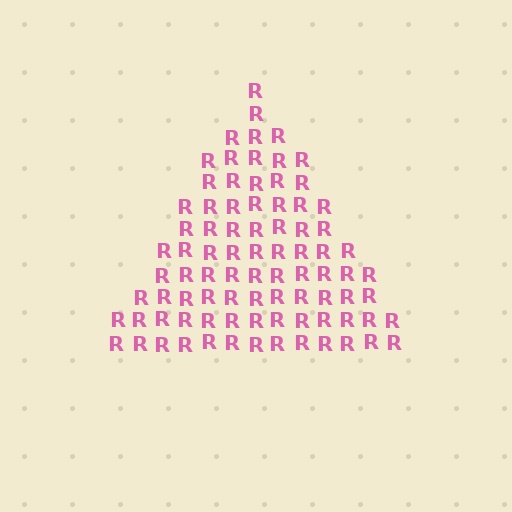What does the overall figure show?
The overall figure shows a triangle.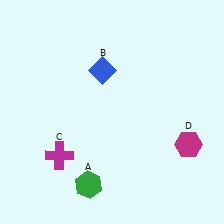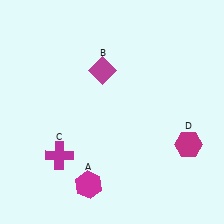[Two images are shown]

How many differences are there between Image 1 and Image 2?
There are 2 differences between the two images.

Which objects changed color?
A changed from green to magenta. B changed from blue to magenta.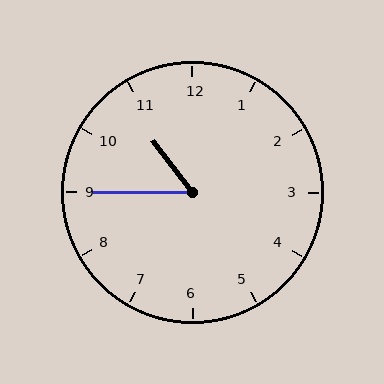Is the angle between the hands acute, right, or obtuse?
It is acute.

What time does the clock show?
10:45.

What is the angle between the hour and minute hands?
Approximately 52 degrees.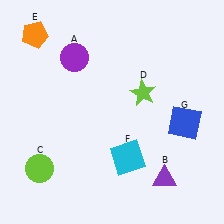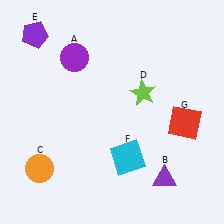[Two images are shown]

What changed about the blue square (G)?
In Image 1, G is blue. In Image 2, it changed to red.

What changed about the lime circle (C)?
In Image 1, C is lime. In Image 2, it changed to orange.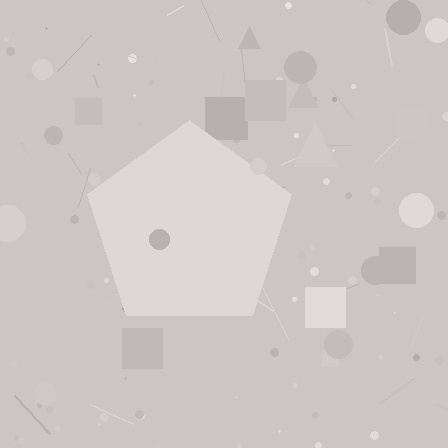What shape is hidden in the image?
A pentagon is hidden in the image.